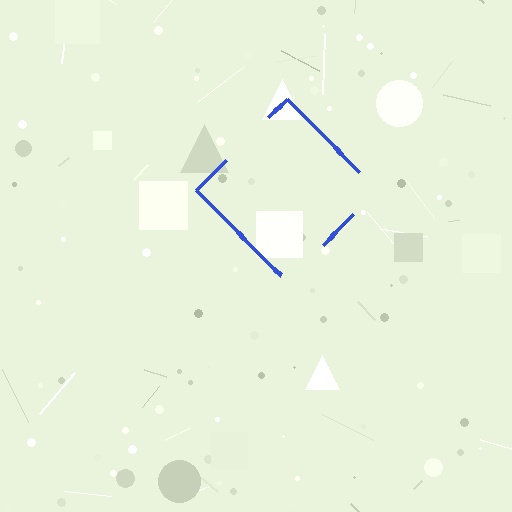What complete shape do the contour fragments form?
The contour fragments form a diamond.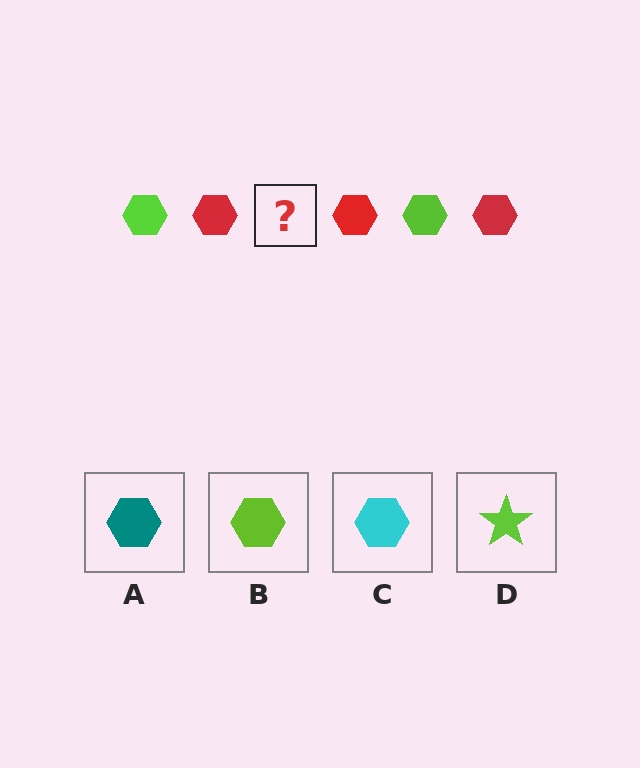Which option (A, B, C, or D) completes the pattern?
B.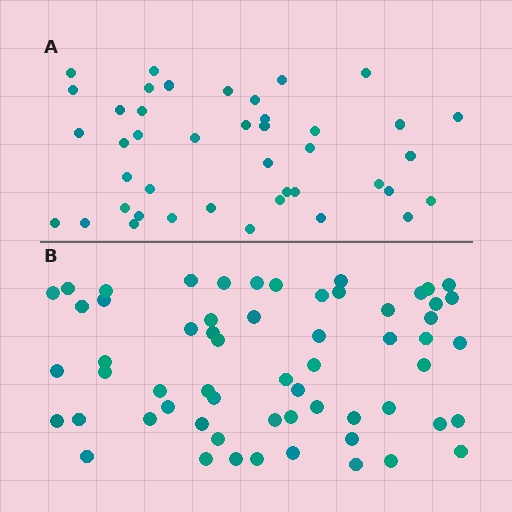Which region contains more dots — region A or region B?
Region B (the bottom region) has more dots.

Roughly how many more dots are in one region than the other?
Region B has approximately 20 more dots than region A.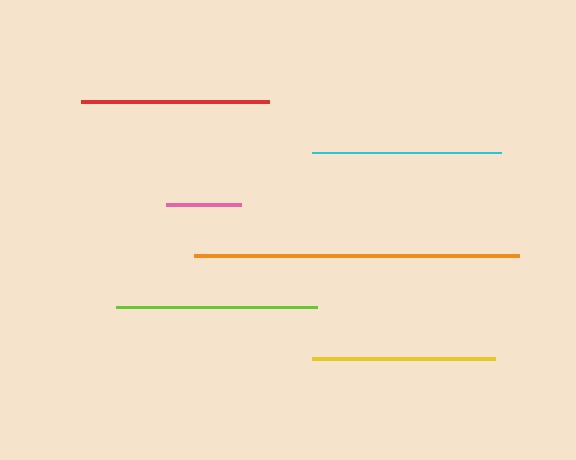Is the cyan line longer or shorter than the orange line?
The orange line is longer than the cyan line.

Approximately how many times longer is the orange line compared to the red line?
The orange line is approximately 1.7 times the length of the red line.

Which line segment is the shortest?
The pink line is the shortest at approximately 76 pixels.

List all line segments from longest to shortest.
From longest to shortest: orange, lime, cyan, red, yellow, pink.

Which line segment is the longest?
The orange line is the longest at approximately 326 pixels.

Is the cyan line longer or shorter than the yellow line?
The cyan line is longer than the yellow line.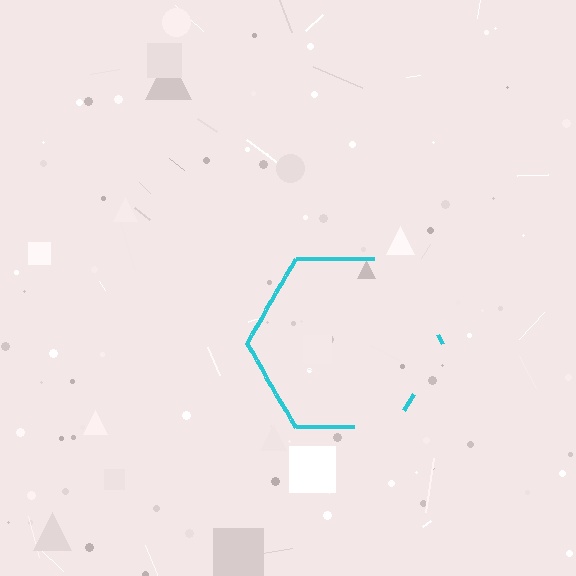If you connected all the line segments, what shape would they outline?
They would outline a hexagon.